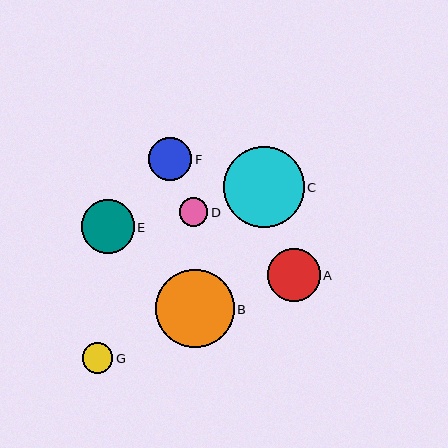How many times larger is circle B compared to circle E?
Circle B is approximately 1.5 times the size of circle E.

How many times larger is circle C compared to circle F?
Circle C is approximately 1.9 times the size of circle F.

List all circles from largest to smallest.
From largest to smallest: C, B, E, A, F, G, D.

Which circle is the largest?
Circle C is the largest with a size of approximately 81 pixels.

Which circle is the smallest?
Circle D is the smallest with a size of approximately 28 pixels.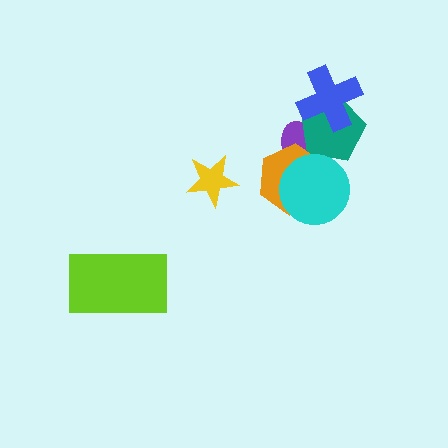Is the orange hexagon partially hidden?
Yes, it is partially covered by another shape.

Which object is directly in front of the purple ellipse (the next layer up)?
The teal pentagon is directly in front of the purple ellipse.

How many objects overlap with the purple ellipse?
3 objects overlap with the purple ellipse.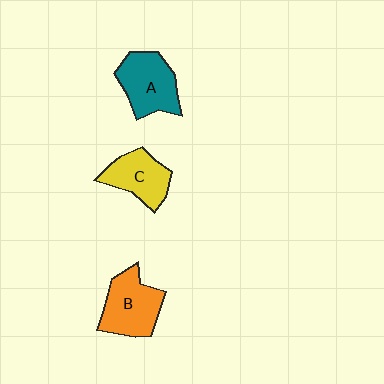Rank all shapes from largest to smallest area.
From largest to smallest: B (orange), A (teal), C (yellow).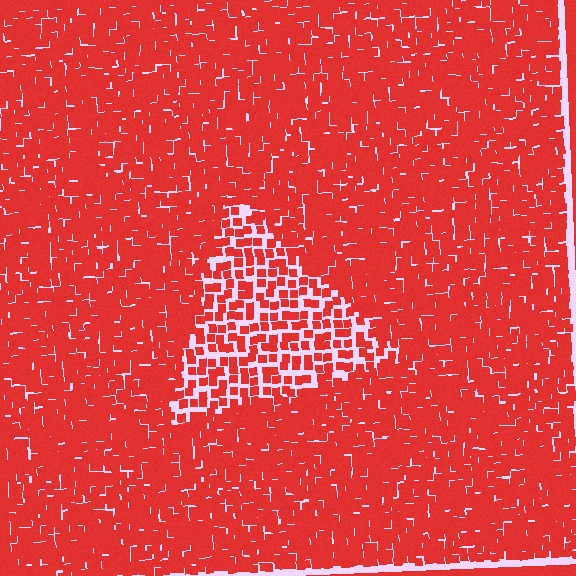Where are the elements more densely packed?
The elements are more densely packed outside the triangle boundary.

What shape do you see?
I see a triangle.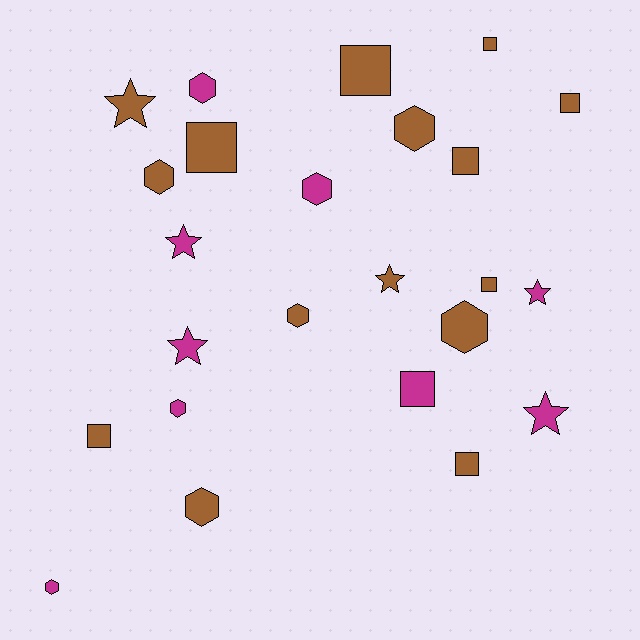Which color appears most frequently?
Brown, with 15 objects.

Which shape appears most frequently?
Square, with 9 objects.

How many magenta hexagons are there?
There are 4 magenta hexagons.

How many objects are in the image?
There are 24 objects.